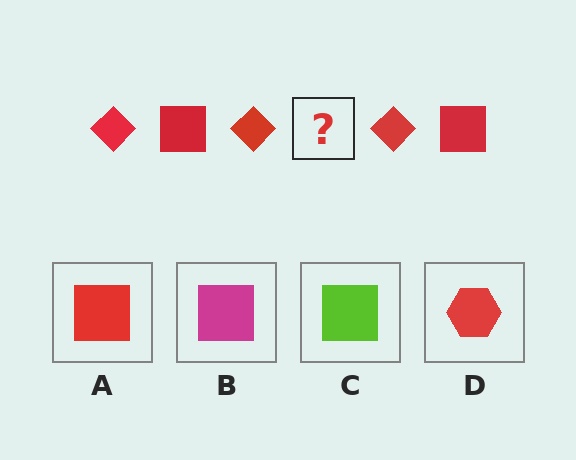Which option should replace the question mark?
Option A.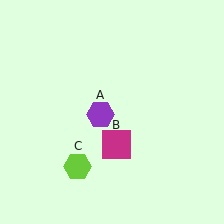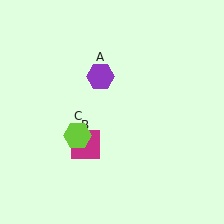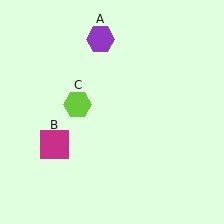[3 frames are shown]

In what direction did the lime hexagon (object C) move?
The lime hexagon (object C) moved up.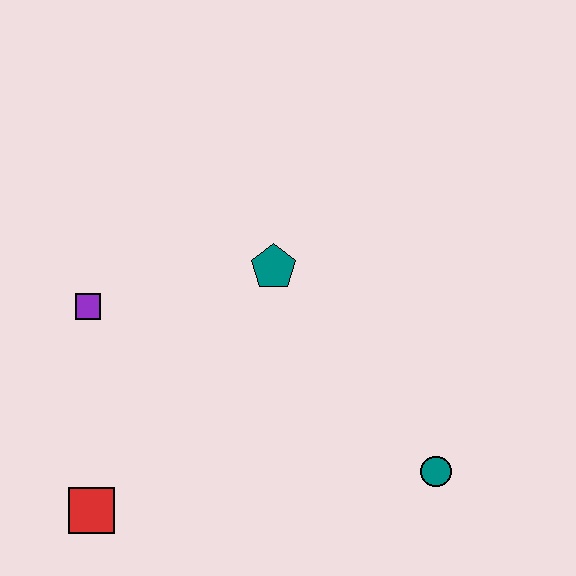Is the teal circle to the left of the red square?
No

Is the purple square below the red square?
No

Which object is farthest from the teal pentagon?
The red square is farthest from the teal pentagon.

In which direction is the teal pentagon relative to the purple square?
The teal pentagon is to the right of the purple square.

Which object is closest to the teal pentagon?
The purple square is closest to the teal pentagon.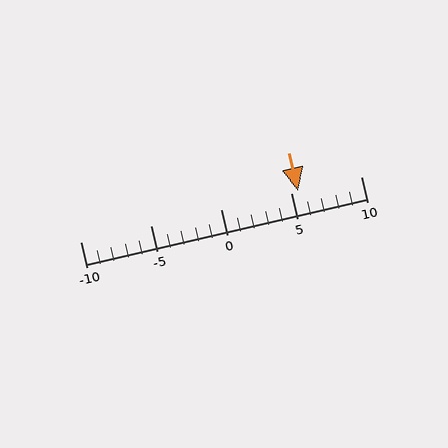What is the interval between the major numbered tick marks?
The major tick marks are spaced 5 units apart.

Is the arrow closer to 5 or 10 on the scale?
The arrow is closer to 5.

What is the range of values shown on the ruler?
The ruler shows values from -10 to 10.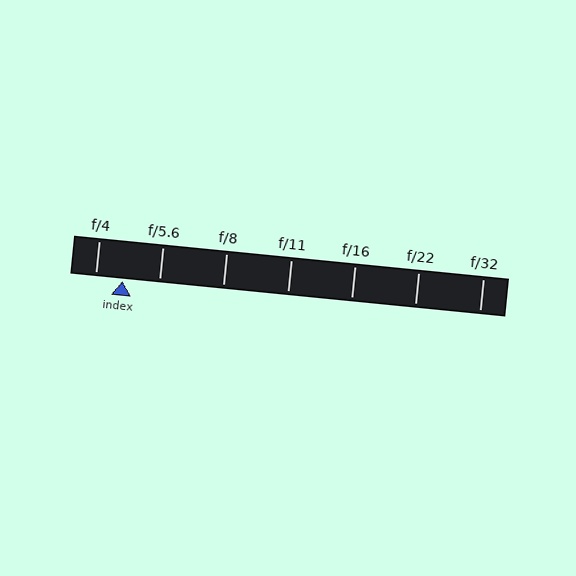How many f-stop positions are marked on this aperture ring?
There are 7 f-stop positions marked.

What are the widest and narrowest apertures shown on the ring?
The widest aperture shown is f/4 and the narrowest is f/32.